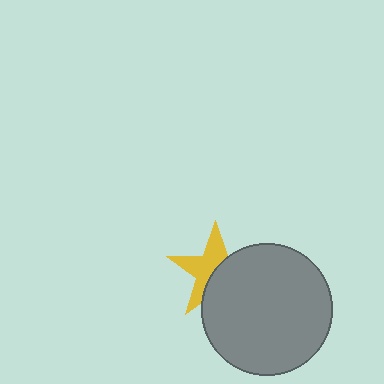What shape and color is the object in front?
The object in front is a gray circle.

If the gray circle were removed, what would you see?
You would see the complete yellow star.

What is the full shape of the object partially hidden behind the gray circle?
The partially hidden object is a yellow star.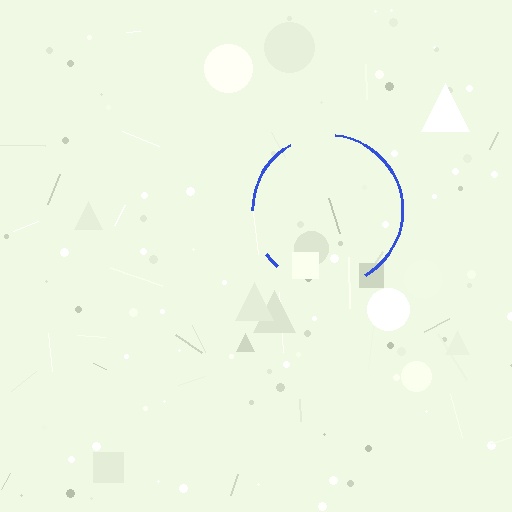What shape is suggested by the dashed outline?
The dashed outline suggests a circle.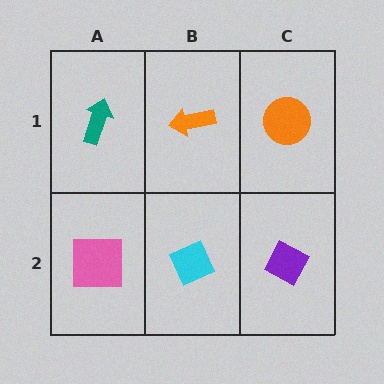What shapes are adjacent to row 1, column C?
A purple diamond (row 2, column C), an orange arrow (row 1, column B).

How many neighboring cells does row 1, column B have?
3.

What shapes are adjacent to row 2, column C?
An orange circle (row 1, column C), a cyan diamond (row 2, column B).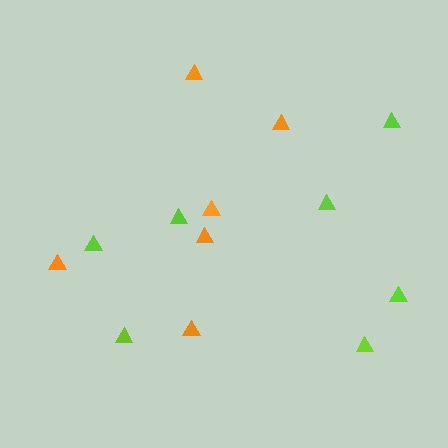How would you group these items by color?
There are 2 groups: one group of orange triangles (6) and one group of lime triangles (7).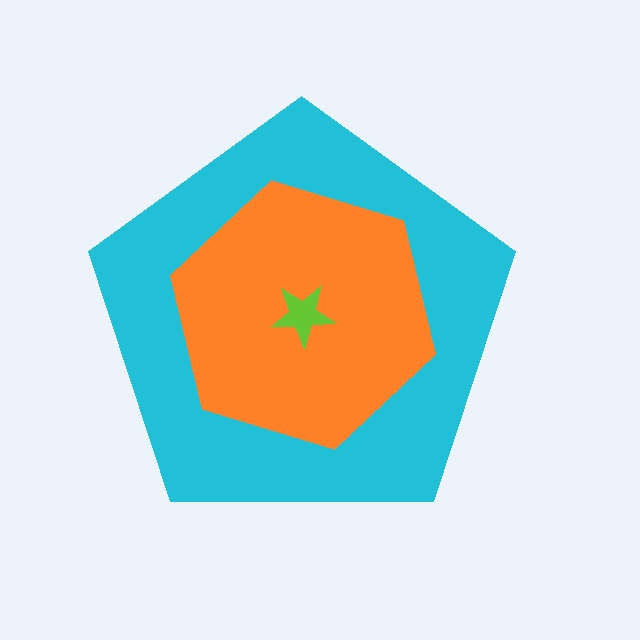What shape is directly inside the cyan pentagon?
The orange hexagon.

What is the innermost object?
The lime star.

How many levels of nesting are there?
3.